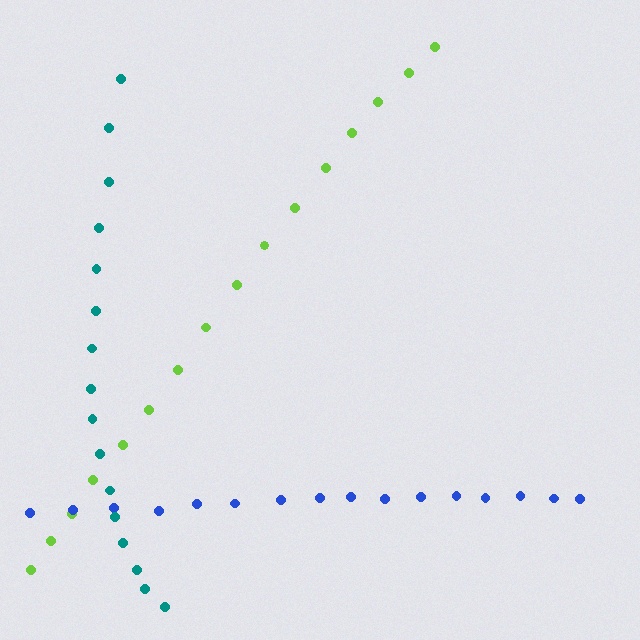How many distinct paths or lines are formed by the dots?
There are 3 distinct paths.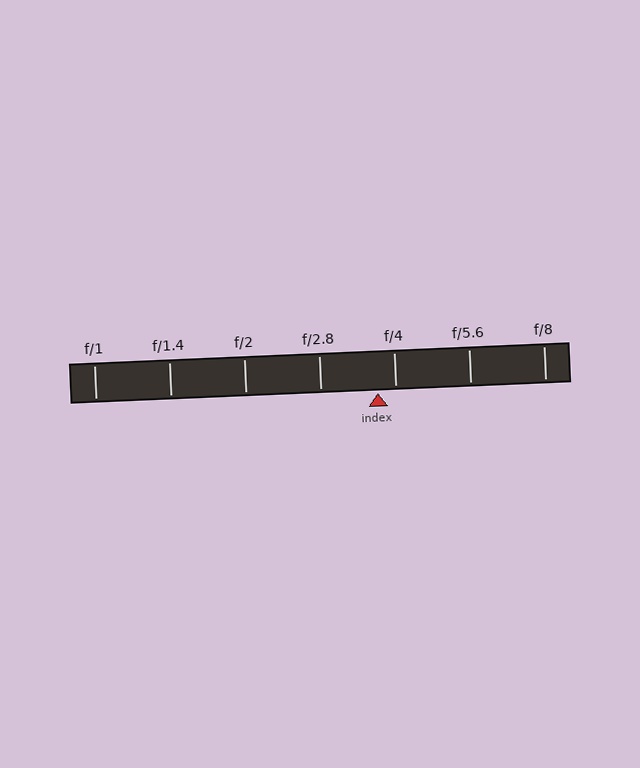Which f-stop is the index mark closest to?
The index mark is closest to f/4.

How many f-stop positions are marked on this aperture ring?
There are 7 f-stop positions marked.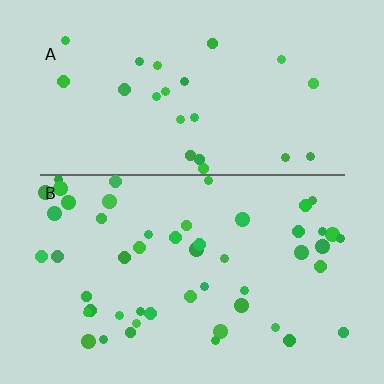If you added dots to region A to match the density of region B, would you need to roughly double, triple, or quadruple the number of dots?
Approximately double.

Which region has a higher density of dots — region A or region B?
B (the bottom).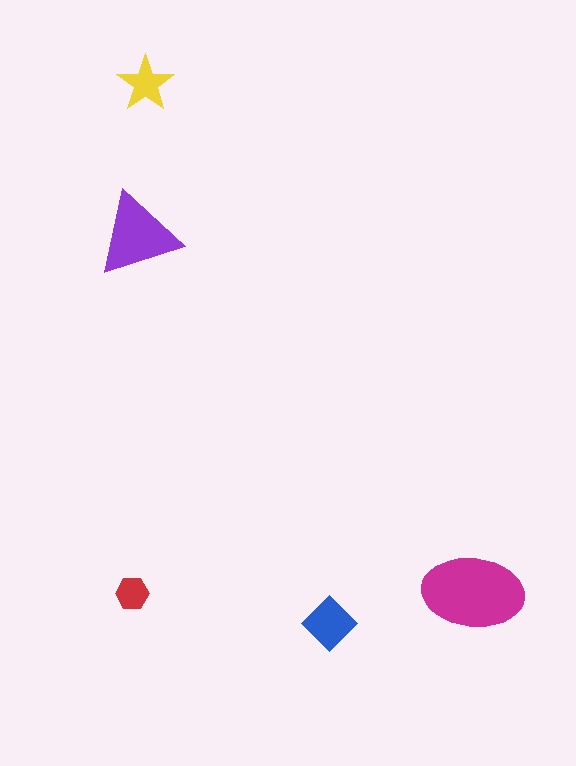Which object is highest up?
The yellow star is topmost.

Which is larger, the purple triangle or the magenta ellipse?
The magenta ellipse.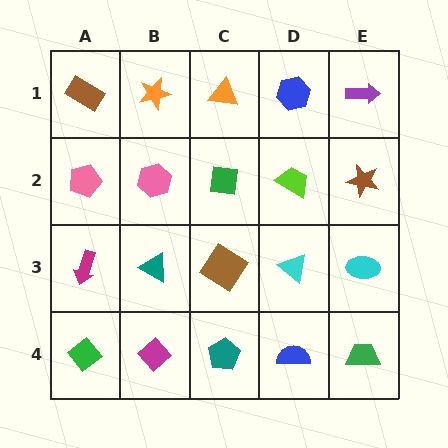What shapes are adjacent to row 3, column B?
A pink hexagon (row 2, column B), a magenta diamond (row 4, column B), a magenta arrow (row 3, column A), a brown diamond (row 3, column C).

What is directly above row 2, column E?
A purple arrow.